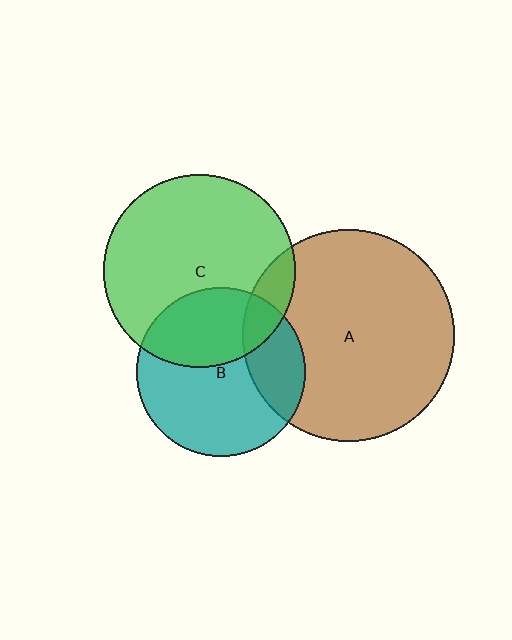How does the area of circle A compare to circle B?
Approximately 1.6 times.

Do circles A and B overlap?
Yes.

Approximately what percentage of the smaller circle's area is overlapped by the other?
Approximately 25%.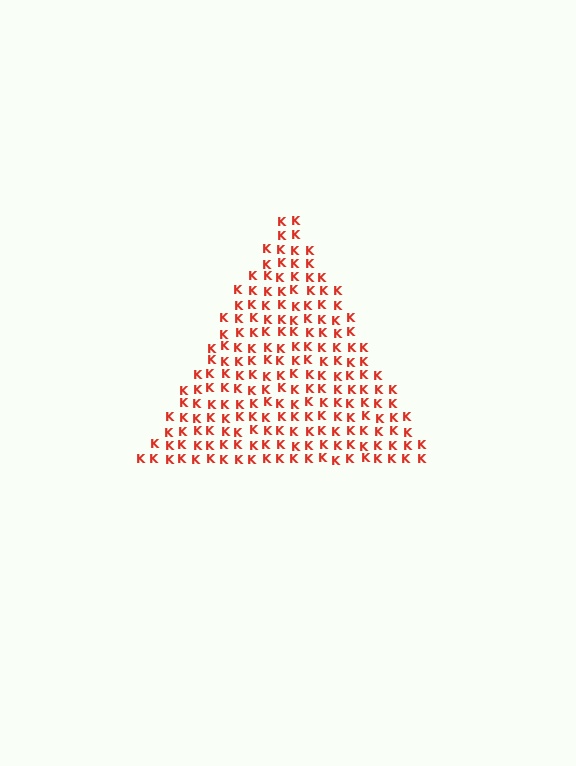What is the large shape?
The large shape is a triangle.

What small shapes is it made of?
It is made of small letter K's.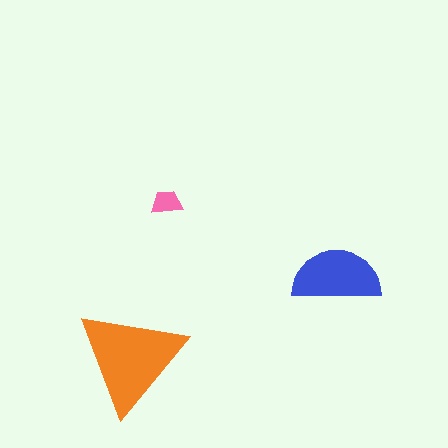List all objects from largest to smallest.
The orange triangle, the blue semicircle, the pink trapezoid.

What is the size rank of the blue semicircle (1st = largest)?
2nd.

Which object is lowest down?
The orange triangle is bottommost.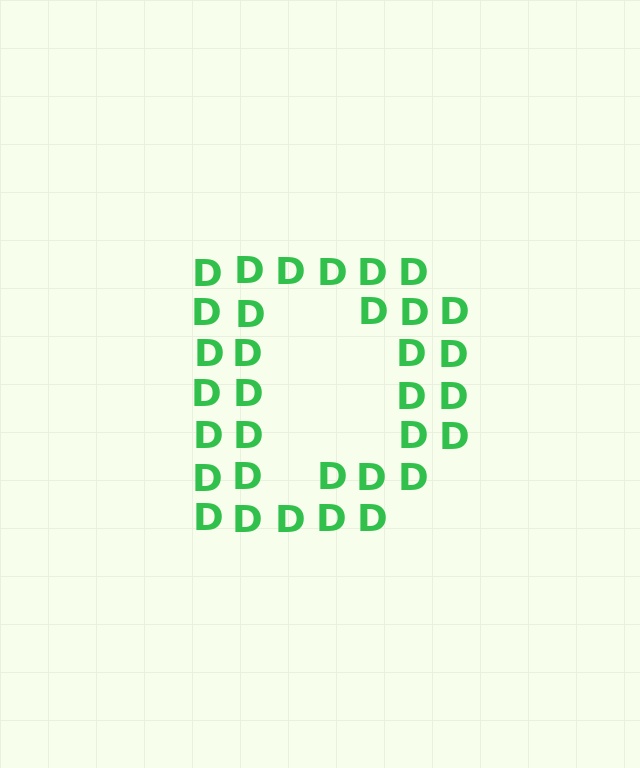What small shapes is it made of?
It is made of small letter D's.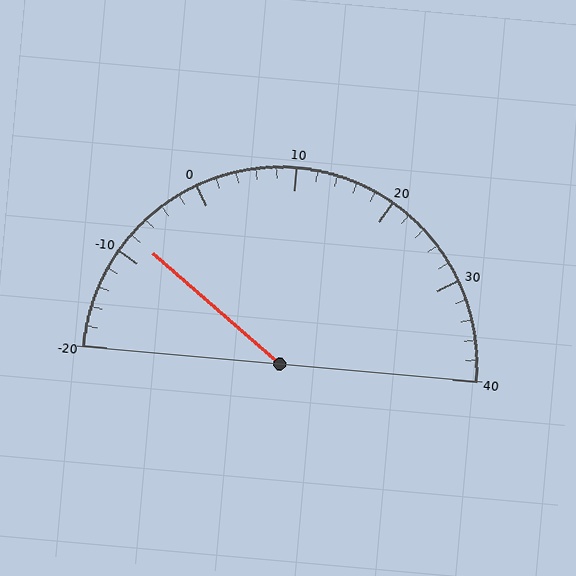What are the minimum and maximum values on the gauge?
The gauge ranges from -20 to 40.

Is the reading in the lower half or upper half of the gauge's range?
The reading is in the lower half of the range (-20 to 40).